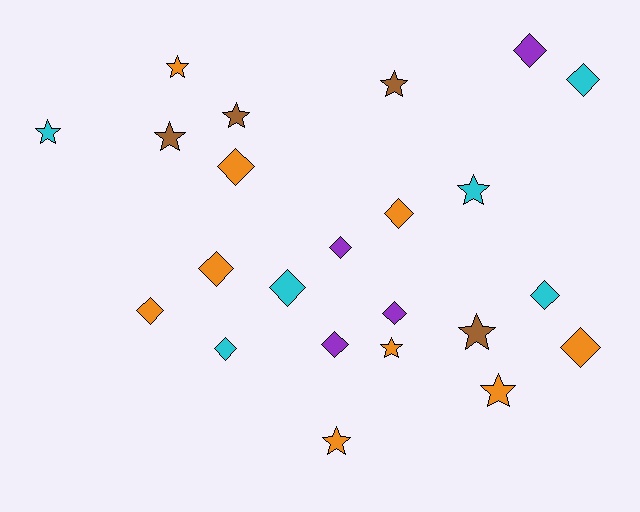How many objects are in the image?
There are 23 objects.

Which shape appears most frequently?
Diamond, with 13 objects.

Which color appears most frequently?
Orange, with 9 objects.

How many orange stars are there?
There are 4 orange stars.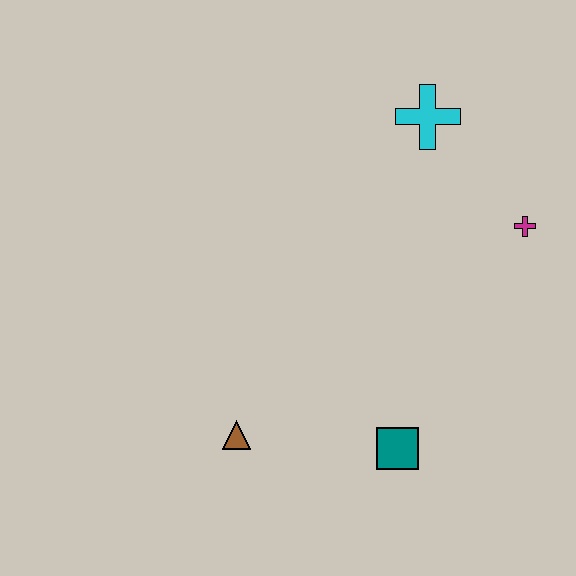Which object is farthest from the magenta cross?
The brown triangle is farthest from the magenta cross.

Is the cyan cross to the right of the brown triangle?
Yes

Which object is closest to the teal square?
The brown triangle is closest to the teal square.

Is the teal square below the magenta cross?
Yes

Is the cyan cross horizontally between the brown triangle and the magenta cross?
Yes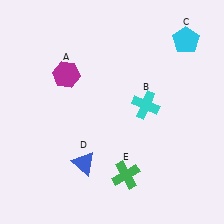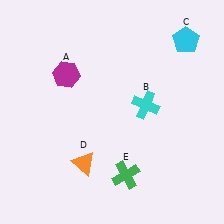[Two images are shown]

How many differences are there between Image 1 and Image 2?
There is 1 difference between the two images.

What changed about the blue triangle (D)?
In Image 1, D is blue. In Image 2, it changed to orange.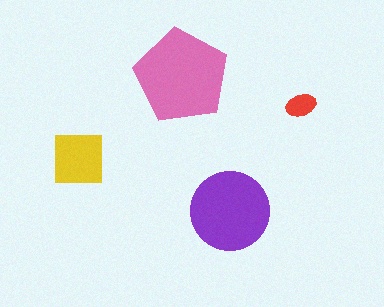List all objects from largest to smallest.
The pink pentagon, the purple circle, the yellow square, the red ellipse.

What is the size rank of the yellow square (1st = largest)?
3rd.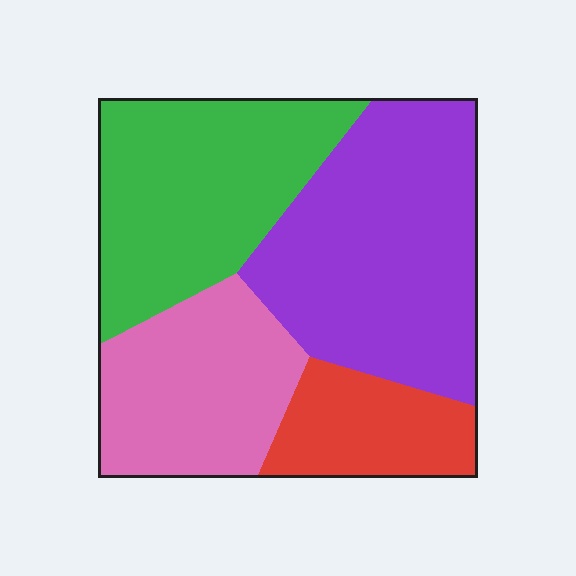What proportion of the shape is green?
Green takes up about one quarter (1/4) of the shape.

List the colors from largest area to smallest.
From largest to smallest: purple, green, pink, red.